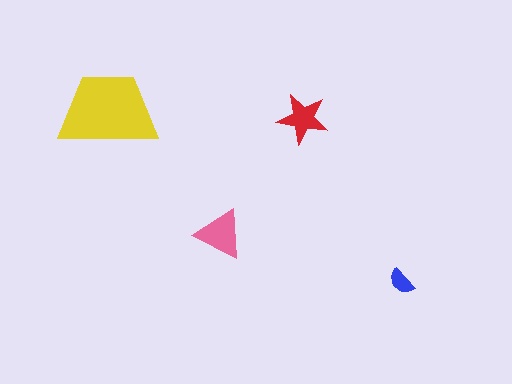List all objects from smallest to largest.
The blue semicircle, the red star, the pink triangle, the yellow trapezoid.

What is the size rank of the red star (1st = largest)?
3rd.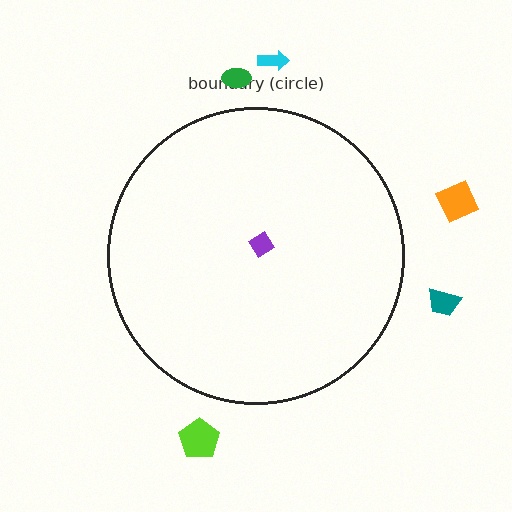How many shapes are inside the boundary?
1 inside, 5 outside.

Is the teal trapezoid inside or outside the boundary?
Outside.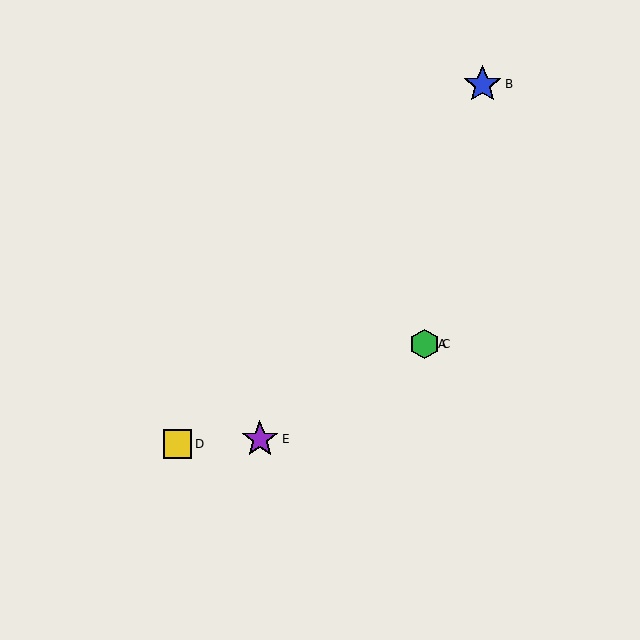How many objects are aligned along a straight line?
3 objects (A, C, E) are aligned along a straight line.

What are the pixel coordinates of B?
Object B is at (483, 84).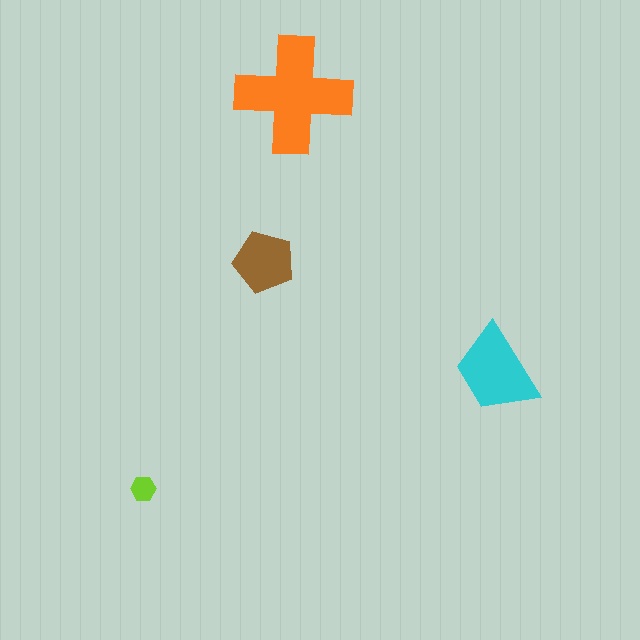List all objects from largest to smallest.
The orange cross, the cyan trapezoid, the brown pentagon, the lime hexagon.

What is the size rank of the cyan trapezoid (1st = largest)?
2nd.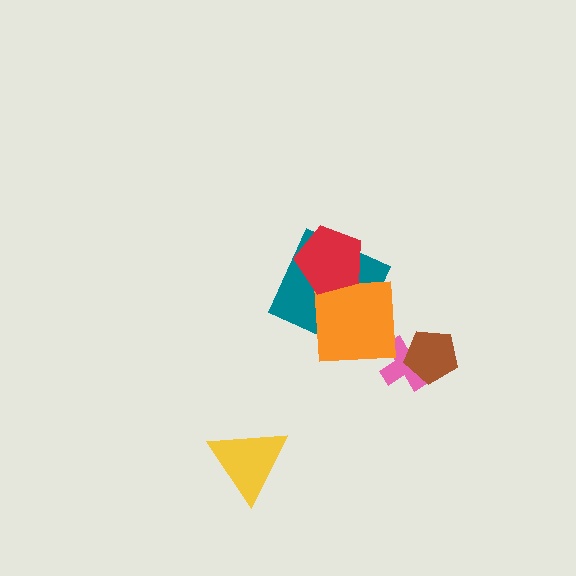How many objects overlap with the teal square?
2 objects overlap with the teal square.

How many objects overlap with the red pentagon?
2 objects overlap with the red pentagon.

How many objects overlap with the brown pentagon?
1 object overlaps with the brown pentagon.